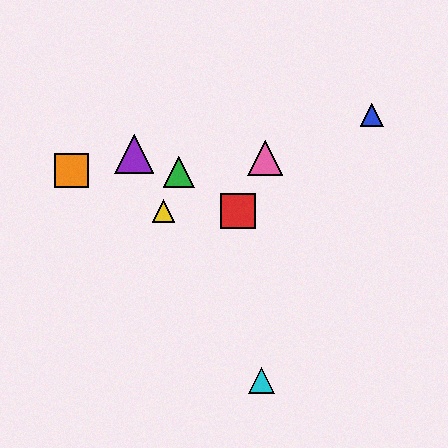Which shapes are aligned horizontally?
The red square, the yellow triangle are aligned horizontally.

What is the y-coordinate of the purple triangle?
The purple triangle is at y≈154.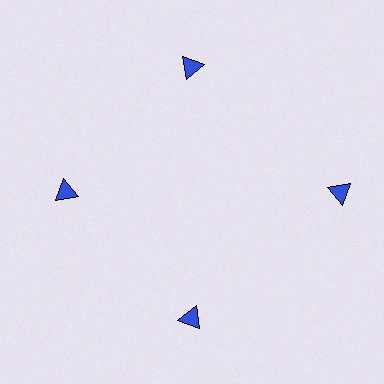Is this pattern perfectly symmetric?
No. The 4 blue triangles are arranged in a ring, but one element near the 3 o'clock position is pushed outward from the center, breaking the 4-fold rotational symmetry.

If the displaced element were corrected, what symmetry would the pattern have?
It would have 4-fold rotational symmetry — the pattern would map onto itself every 90 degrees.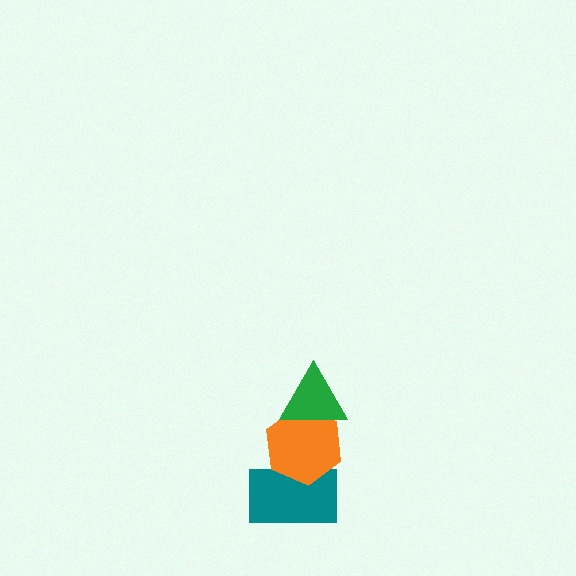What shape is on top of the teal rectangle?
The orange hexagon is on top of the teal rectangle.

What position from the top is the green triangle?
The green triangle is 1st from the top.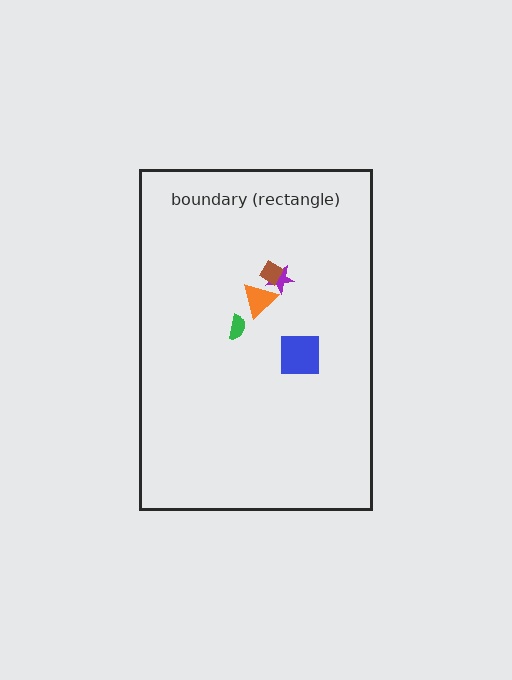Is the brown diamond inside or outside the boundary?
Inside.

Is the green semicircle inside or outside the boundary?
Inside.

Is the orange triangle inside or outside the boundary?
Inside.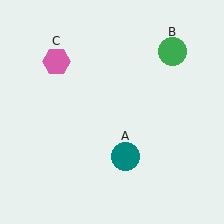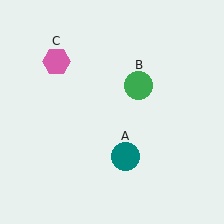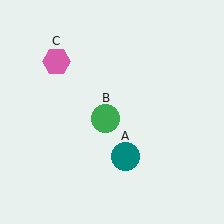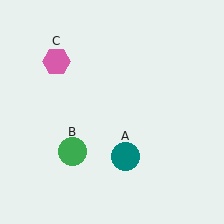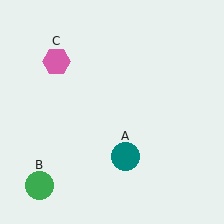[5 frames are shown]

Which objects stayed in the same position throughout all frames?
Teal circle (object A) and pink hexagon (object C) remained stationary.